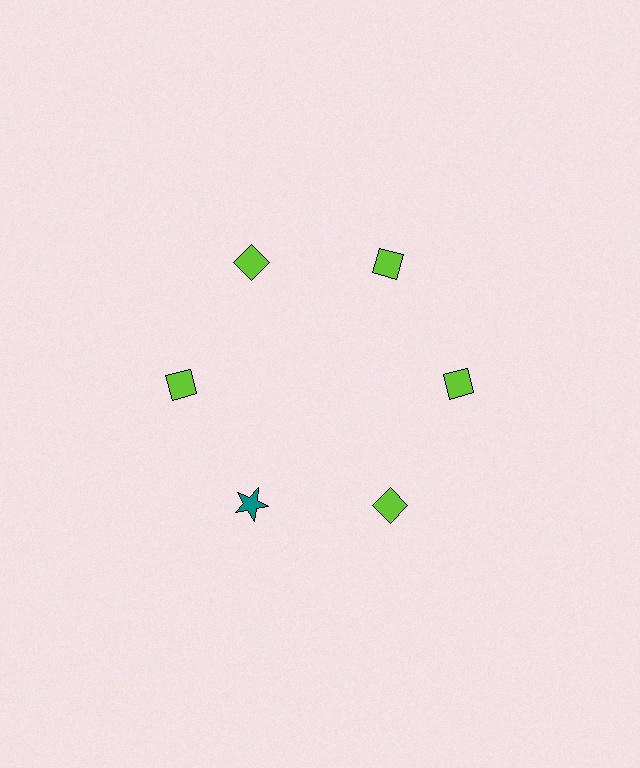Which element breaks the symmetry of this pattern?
The teal star at roughly the 7 o'clock position breaks the symmetry. All other shapes are lime diamonds.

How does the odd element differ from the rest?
It differs in both color (teal instead of lime) and shape (star instead of diamond).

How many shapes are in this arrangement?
There are 6 shapes arranged in a ring pattern.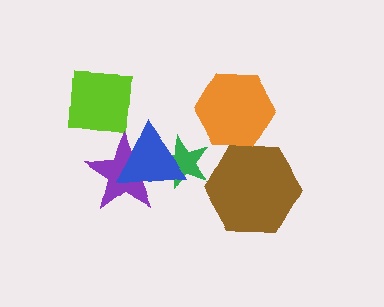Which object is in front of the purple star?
The blue triangle is in front of the purple star.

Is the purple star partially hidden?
Yes, it is partially covered by another shape.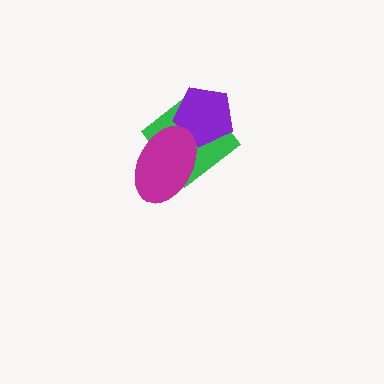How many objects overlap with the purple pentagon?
2 objects overlap with the purple pentagon.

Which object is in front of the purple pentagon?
The magenta ellipse is in front of the purple pentagon.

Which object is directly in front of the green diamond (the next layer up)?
The purple pentagon is directly in front of the green diamond.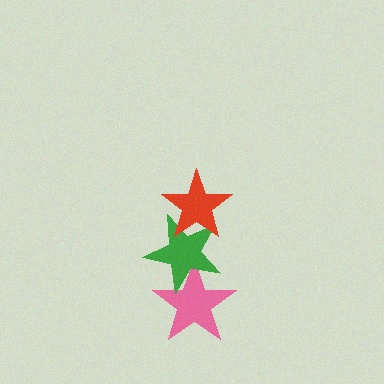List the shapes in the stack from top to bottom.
From top to bottom: the red star, the green star, the pink star.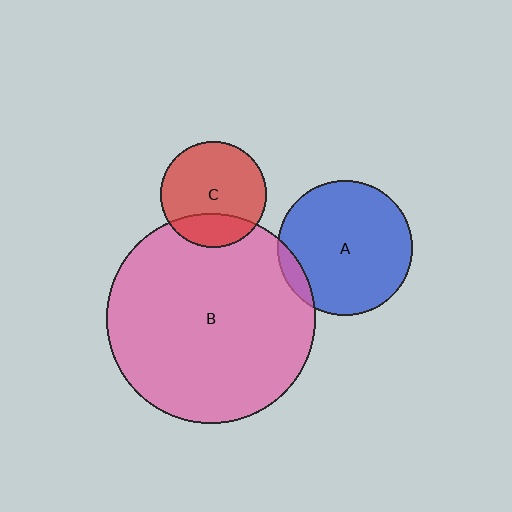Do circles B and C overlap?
Yes.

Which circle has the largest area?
Circle B (pink).